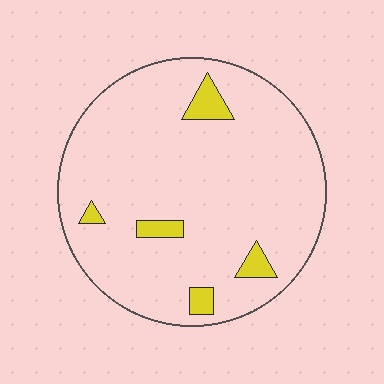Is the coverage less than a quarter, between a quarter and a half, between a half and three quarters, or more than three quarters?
Less than a quarter.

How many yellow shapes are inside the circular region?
5.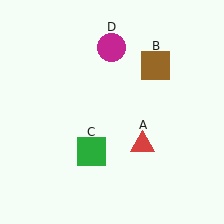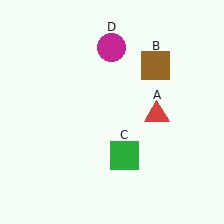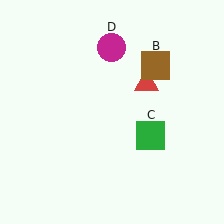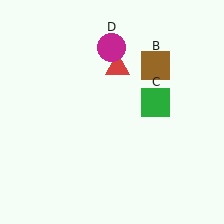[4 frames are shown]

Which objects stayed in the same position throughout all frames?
Brown square (object B) and magenta circle (object D) remained stationary.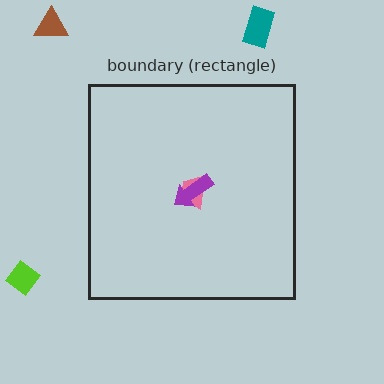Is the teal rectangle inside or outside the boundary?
Outside.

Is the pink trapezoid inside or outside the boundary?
Inside.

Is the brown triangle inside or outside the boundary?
Outside.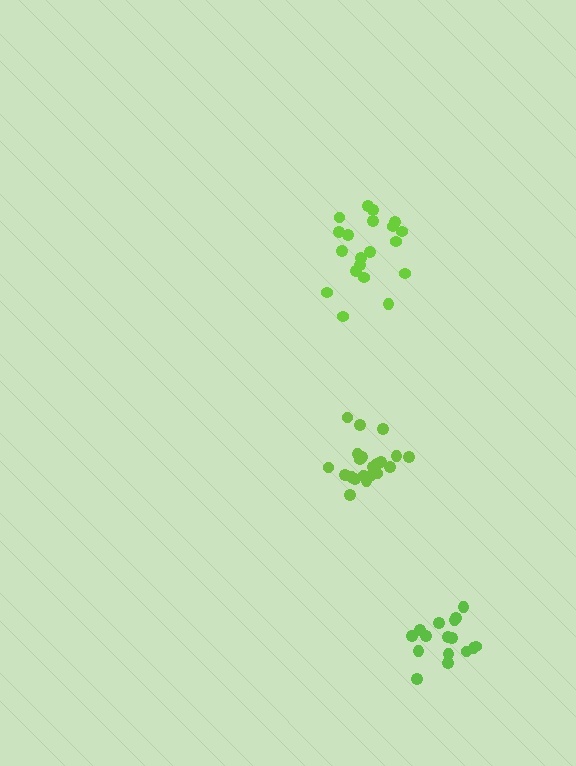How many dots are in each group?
Group 1: 21 dots, Group 2: 20 dots, Group 3: 16 dots (57 total).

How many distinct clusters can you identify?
There are 3 distinct clusters.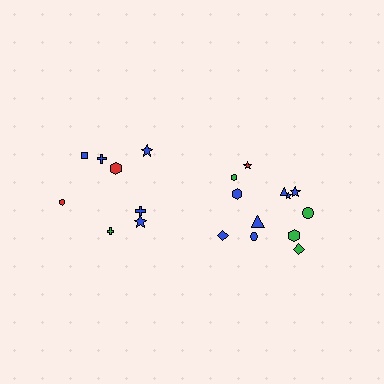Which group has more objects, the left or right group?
The right group.